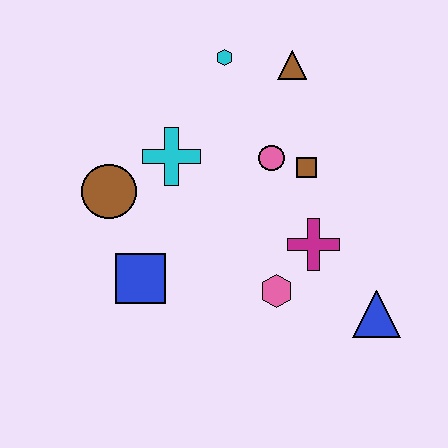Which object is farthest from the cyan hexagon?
The blue triangle is farthest from the cyan hexagon.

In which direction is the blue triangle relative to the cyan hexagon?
The blue triangle is below the cyan hexagon.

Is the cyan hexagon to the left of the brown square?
Yes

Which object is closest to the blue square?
The brown circle is closest to the blue square.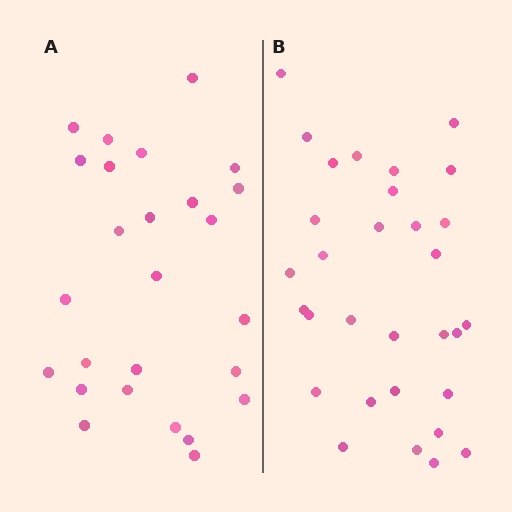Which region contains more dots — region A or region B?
Region B (the right region) has more dots.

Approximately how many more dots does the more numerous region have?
Region B has about 5 more dots than region A.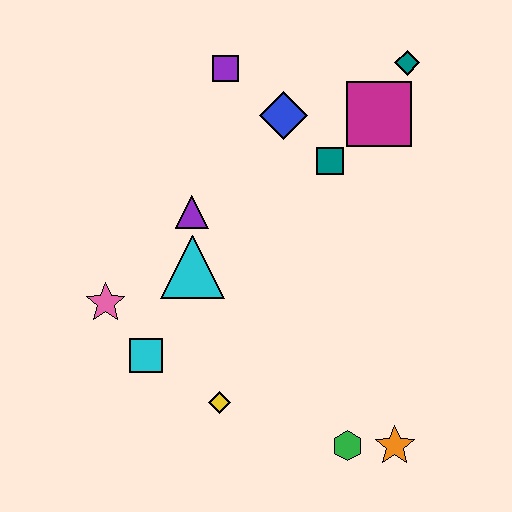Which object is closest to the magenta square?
The teal diamond is closest to the magenta square.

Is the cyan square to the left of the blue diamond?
Yes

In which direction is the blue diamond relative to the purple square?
The blue diamond is to the right of the purple square.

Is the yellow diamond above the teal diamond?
No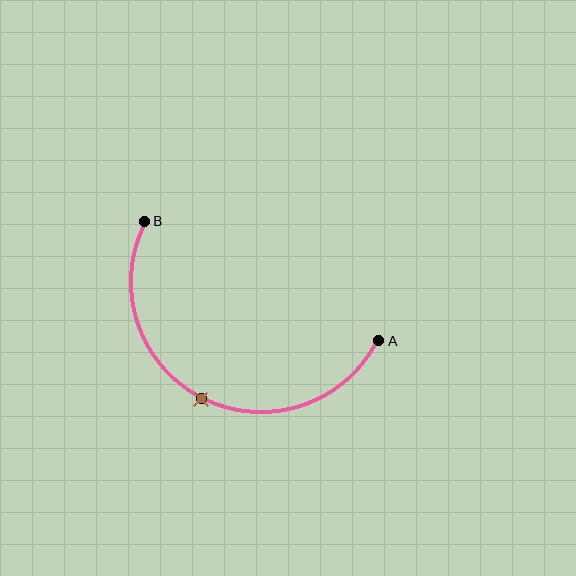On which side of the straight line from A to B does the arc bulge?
The arc bulges below the straight line connecting A and B.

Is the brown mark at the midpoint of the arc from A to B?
Yes. The brown mark lies on the arc at equal arc-length from both A and B — it is the arc midpoint.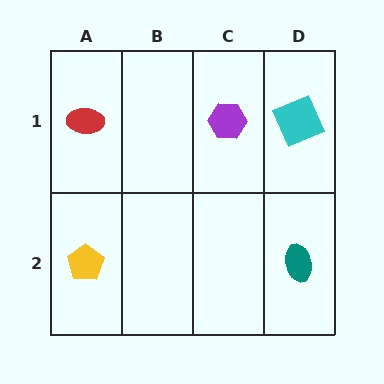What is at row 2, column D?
A teal ellipse.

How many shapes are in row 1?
3 shapes.